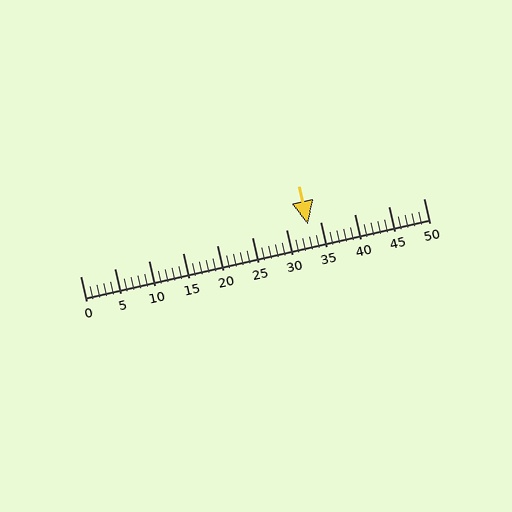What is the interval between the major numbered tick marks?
The major tick marks are spaced 5 units apart.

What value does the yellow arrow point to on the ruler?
The yellow arrow points to approximately 33.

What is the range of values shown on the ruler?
The ruler shows values from 0 to 50.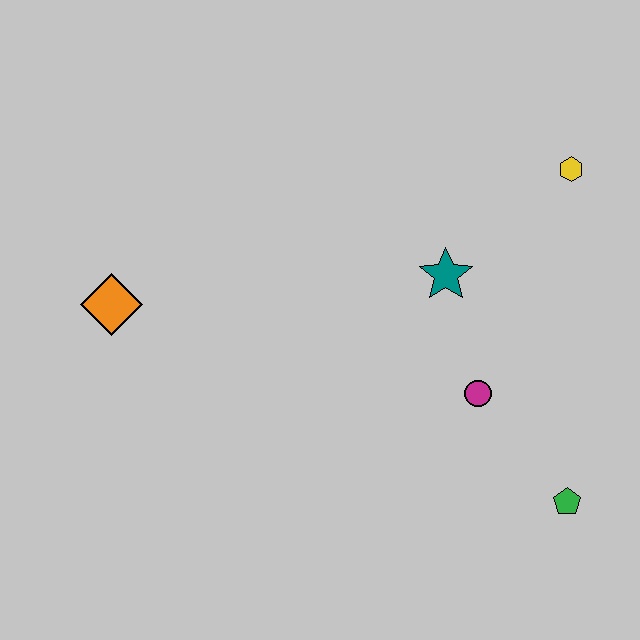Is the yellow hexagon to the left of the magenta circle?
No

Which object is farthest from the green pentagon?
The orange diamond is farthest from the green pentagon.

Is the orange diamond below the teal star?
Yes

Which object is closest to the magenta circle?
The teal star is closest to the magenta circle.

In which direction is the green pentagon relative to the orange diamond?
The green pentagon is to the right of the orange diamond.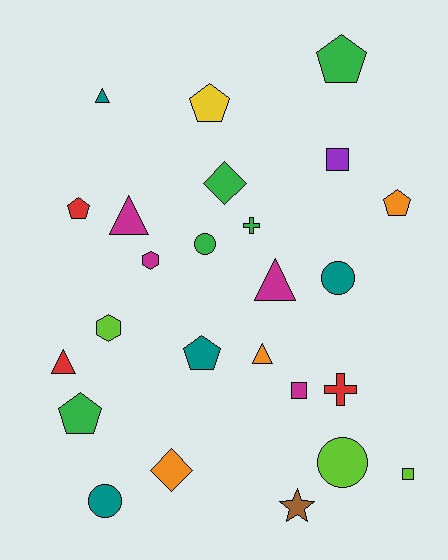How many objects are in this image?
There are 25 objects.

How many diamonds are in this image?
There are 2 diamonds.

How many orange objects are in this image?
There are 3 orange objects.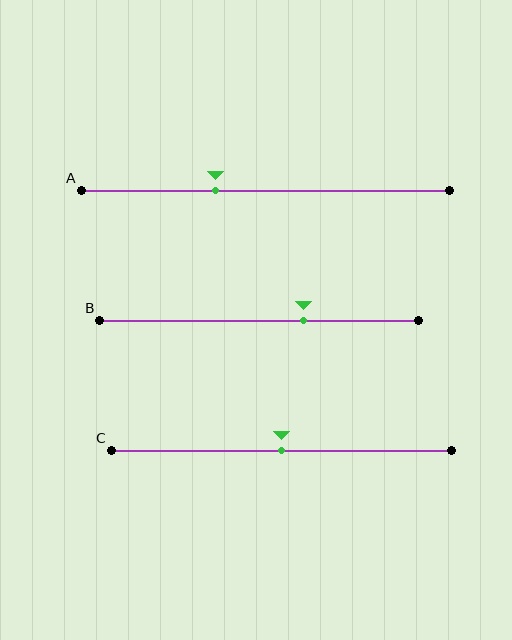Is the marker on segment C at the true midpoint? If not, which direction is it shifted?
Yes, the marker on segment C is at the true midpoint.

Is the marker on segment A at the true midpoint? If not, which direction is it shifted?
No, the marker on segment A is shifted to the left by about 14% of the segment length.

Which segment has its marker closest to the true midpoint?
Segment C has its marker closest to the true midpoint.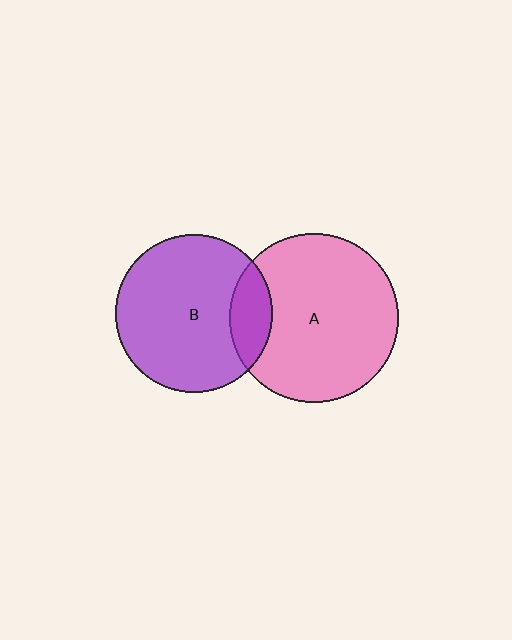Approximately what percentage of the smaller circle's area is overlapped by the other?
Approximately 15%.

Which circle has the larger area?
Circle A (pink).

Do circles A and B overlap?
Yes.